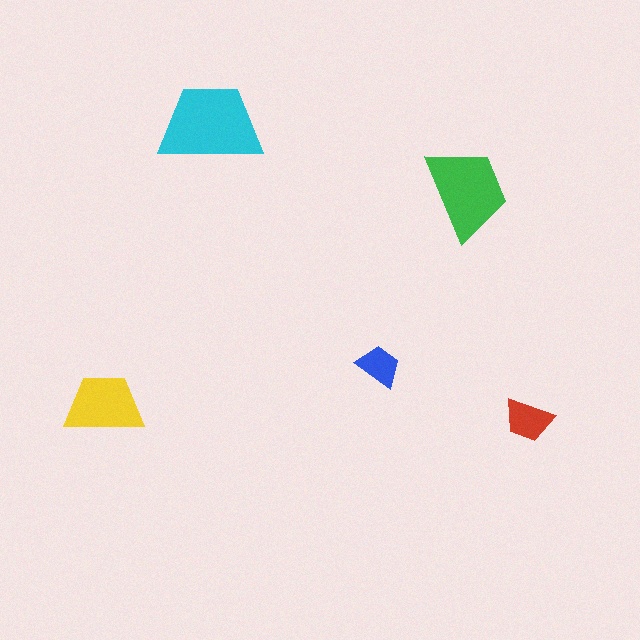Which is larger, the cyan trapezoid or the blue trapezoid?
The cyan one.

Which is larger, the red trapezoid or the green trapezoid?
The green one.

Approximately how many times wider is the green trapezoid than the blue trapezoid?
About 2 times wider.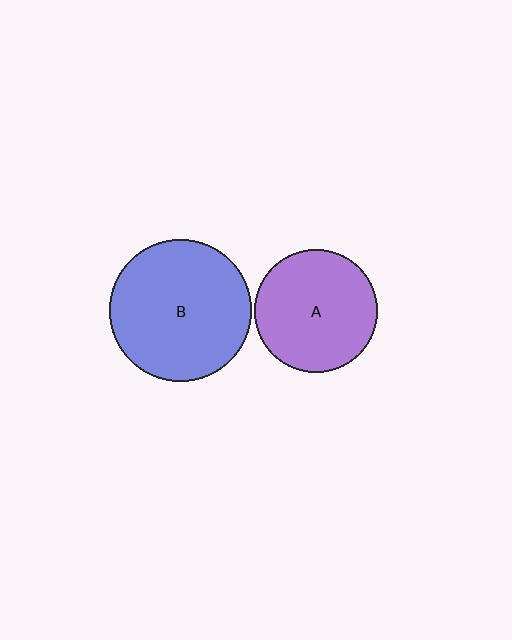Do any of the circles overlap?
No, none of the circles overlap.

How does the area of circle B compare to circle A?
Approximately 1.3 times.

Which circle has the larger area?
Circle B (blue).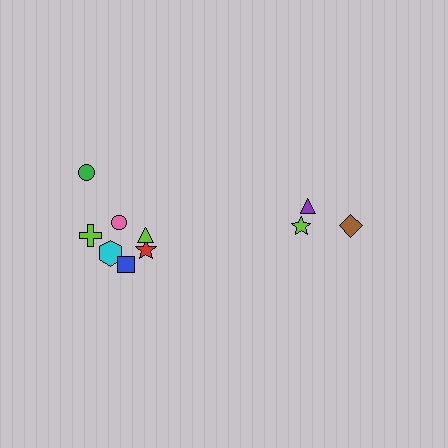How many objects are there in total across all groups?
There are 10 objects.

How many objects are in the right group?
There are 3 objects.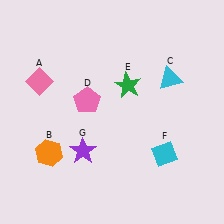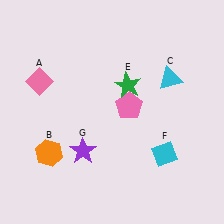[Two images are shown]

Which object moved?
The pink pentagon (D) moved right.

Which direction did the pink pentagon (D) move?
The pink pentagon (D) moved right.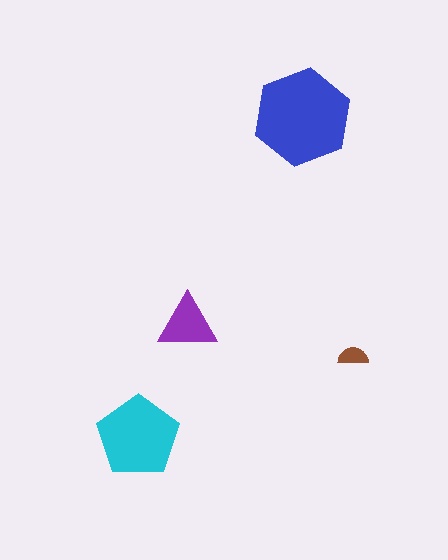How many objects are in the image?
There are 4 objects in the image.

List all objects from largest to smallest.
The blue hexagon, the cyan pentagon, the purple triangle, the brown semicircle.